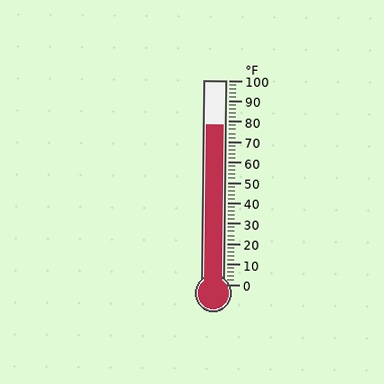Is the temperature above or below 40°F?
The temperature is above 40°F.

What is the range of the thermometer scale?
The thermometer scale ranges from 0°F to 100°F.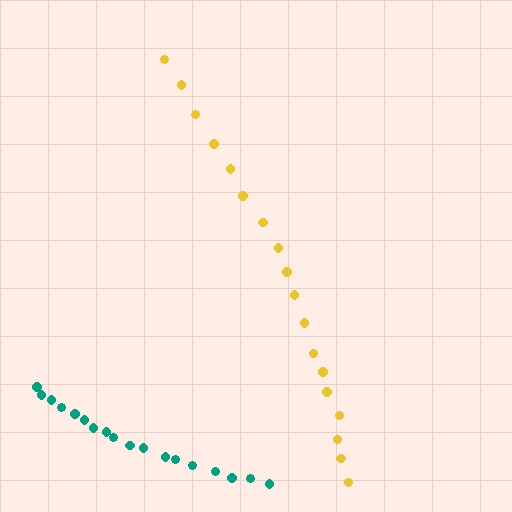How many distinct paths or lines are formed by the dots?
There are 2 distinct paths.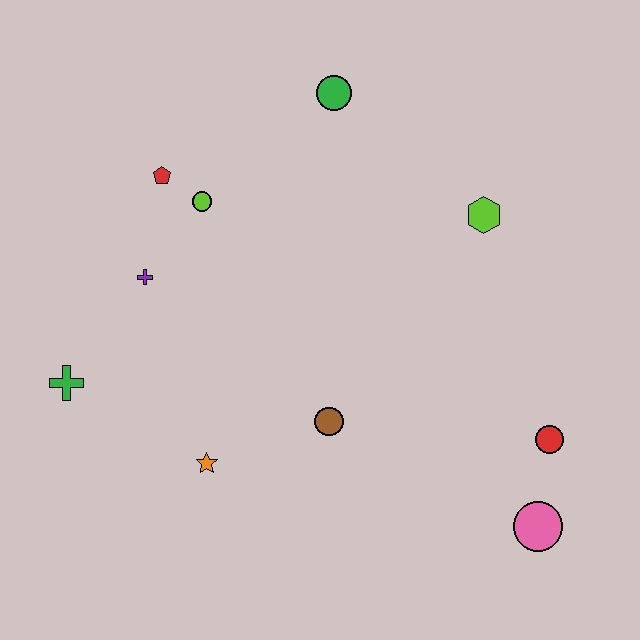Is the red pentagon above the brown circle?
Yes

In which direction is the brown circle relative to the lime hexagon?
The brown circle is below the lime hexagon.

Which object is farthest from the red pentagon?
The pink circle is farthest from the red pentagon.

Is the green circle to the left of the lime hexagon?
Yes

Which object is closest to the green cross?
The purple cross is closest to the green cross.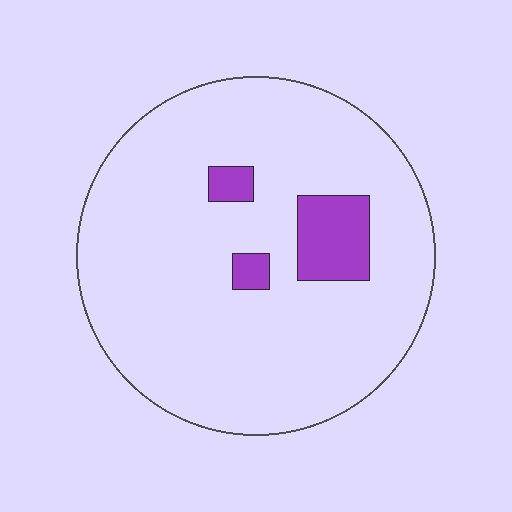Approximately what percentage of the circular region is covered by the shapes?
Approximately 10%.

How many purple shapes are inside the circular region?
3.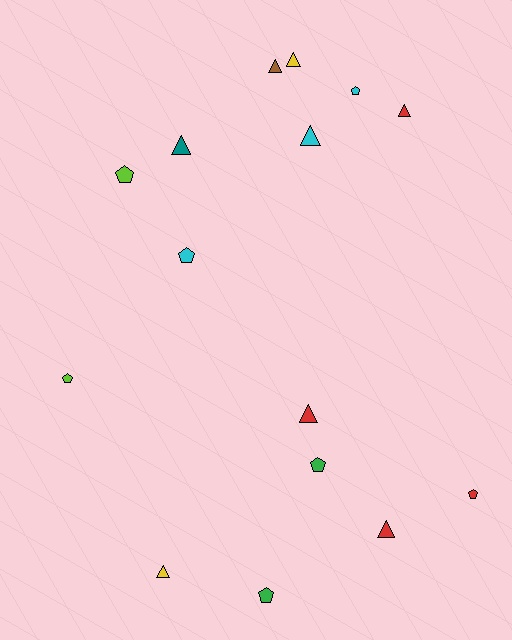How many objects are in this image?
There are 15 objects.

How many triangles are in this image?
There are 8 triangles.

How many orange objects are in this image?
There are no orange objects.